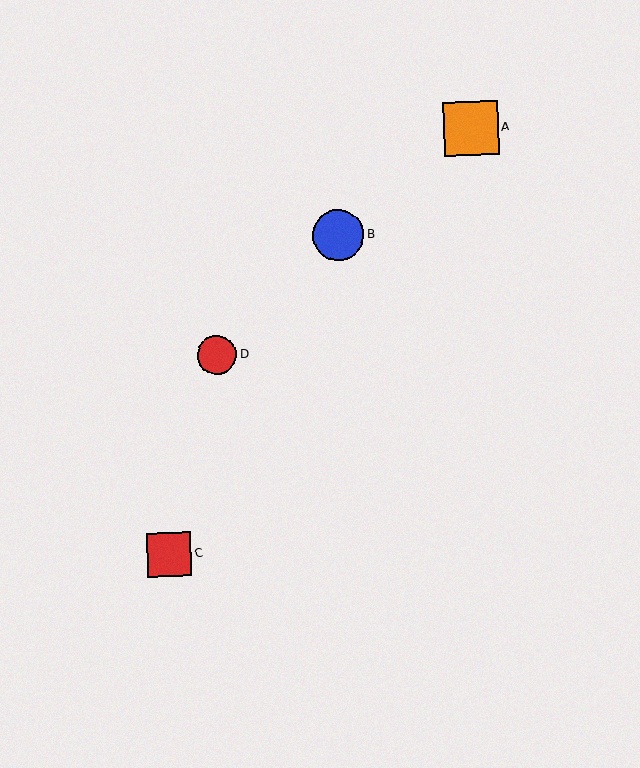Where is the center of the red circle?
The center of the red circle is at (217, 355).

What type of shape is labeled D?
Shape D is a red circle.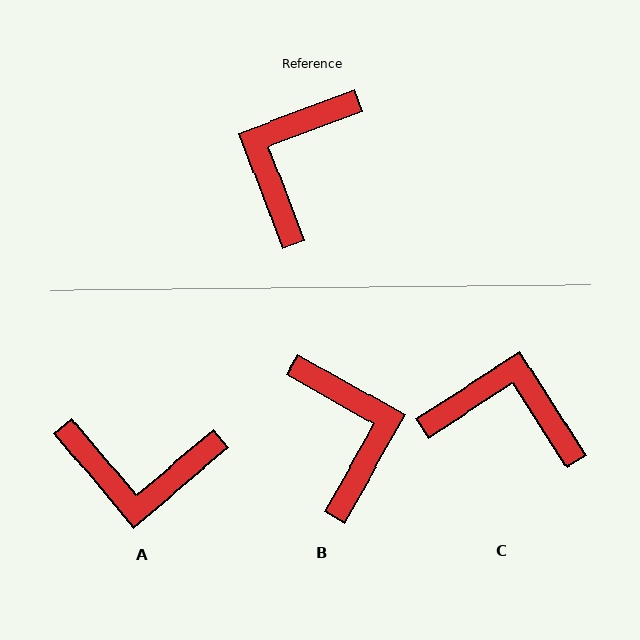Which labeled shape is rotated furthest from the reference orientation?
B, about 140 degrees away.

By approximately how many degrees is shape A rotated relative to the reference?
Approximately 109 degrees counter-clockwise.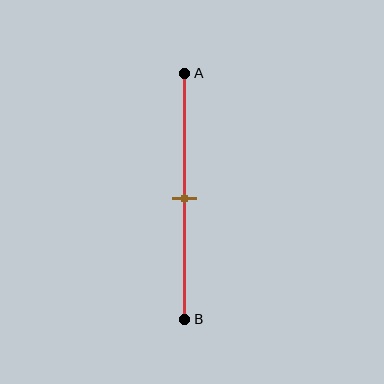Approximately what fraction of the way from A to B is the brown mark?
The brown mark is approximately 50% of the way from A to B.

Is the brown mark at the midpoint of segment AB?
Yes, the mark is approximately at the midpoint.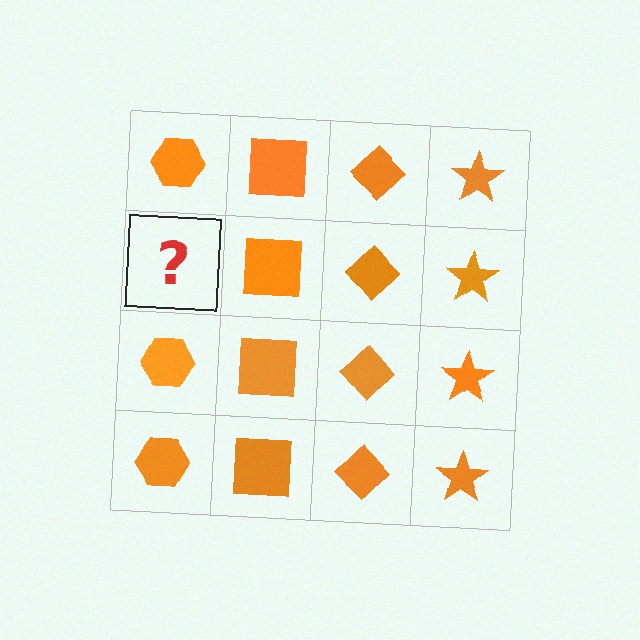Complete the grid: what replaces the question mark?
The question mark should be replaced with an orange hexagon.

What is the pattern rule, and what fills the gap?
The rule is that each column has a consistent shape. The gap should be filled with an orange hexagon.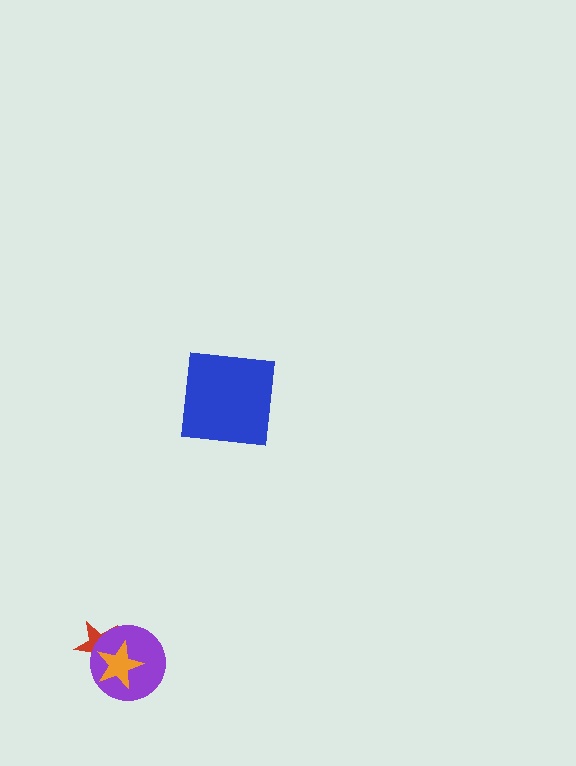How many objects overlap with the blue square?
0 objects overlap with the blue square.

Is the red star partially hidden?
Yes, it is partially covered by another shape.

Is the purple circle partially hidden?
Yes, it is partially covered by another shape.